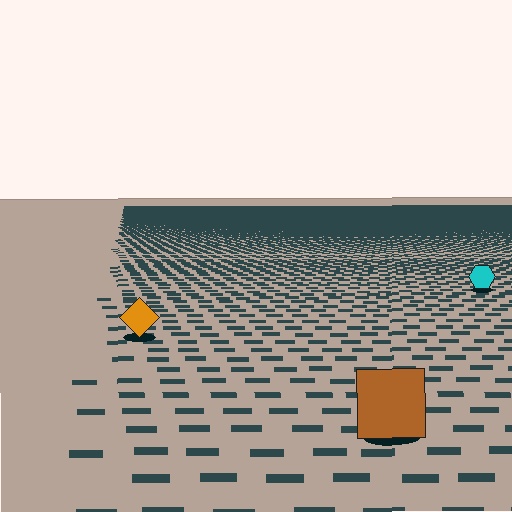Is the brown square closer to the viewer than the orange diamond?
Yes. The brown square is closer — you can tell from the texture gradient: the ground texture is coarser near it.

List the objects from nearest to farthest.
From nearest to farthest: the brown square, the orange diamond, the cyan hexagon.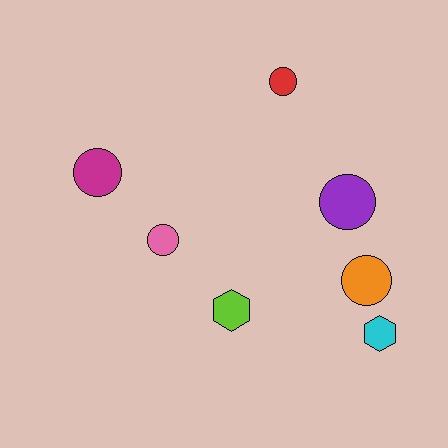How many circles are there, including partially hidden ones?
There are 5 circles.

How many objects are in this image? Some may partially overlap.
There are 7 objects.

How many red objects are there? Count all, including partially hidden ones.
There is 1 red object.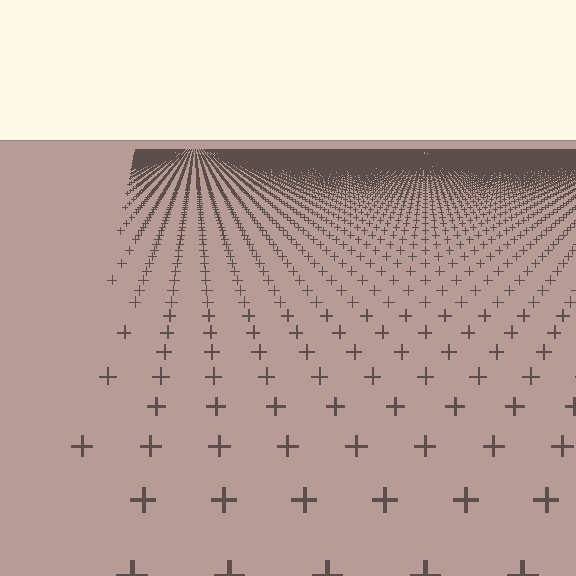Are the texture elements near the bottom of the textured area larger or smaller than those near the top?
Larger. Near the bottom, elements are closer to the viewer and appear at a bigger on-screen size.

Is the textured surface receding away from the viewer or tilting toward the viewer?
The surface is receding away from the viewer. Texture elements get smaller and denser toward the top.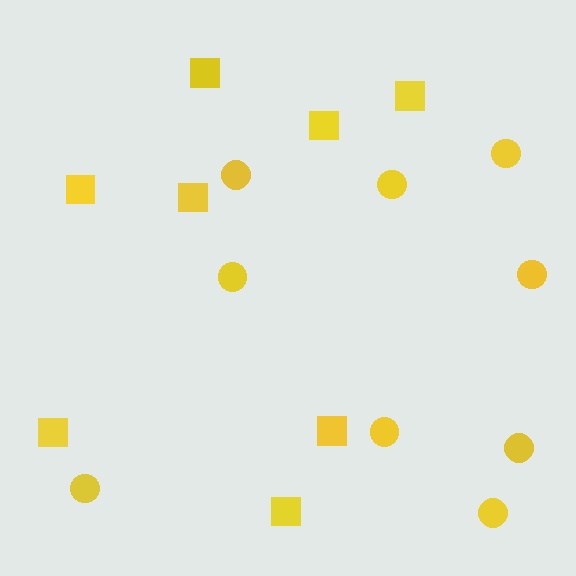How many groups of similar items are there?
There are 2 groups: one group of squares (8) and one group of circles (9).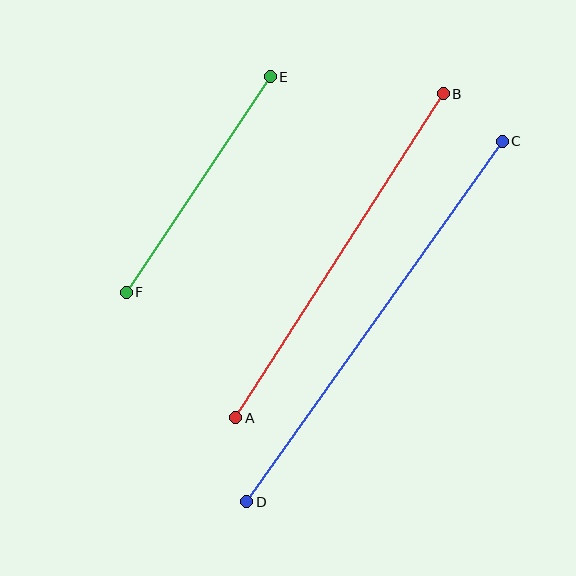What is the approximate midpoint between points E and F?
The midpoint is at approximately (198, 185) pixels.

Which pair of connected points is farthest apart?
Points C and D are farthest apart.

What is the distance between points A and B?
The distance is approximately 385 pixels.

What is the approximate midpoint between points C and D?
The midpoint is at approximately (375, 321) pixels.